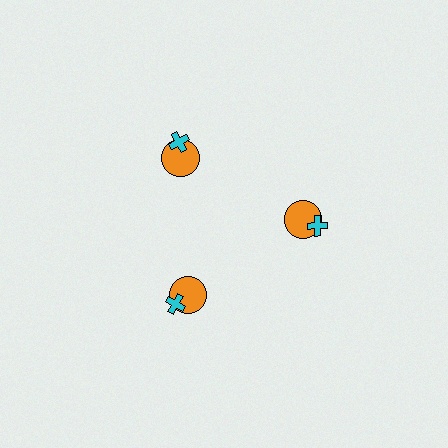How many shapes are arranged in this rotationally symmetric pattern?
There are 6 shapes, arranged in 3 groups of 2.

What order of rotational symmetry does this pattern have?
This pattern has 3-fold rotational symmetry.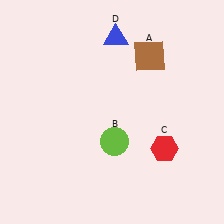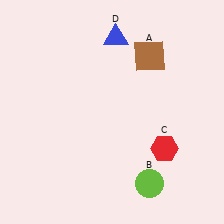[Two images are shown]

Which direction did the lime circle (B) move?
The lime circle (B) moved down.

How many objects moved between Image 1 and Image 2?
1 object moved between the two images.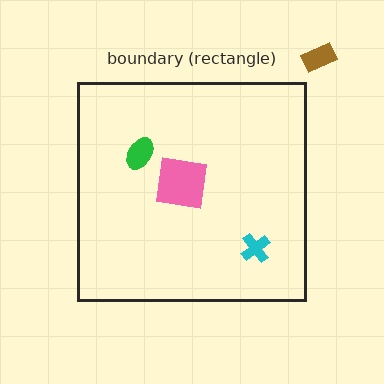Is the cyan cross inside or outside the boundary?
Inside.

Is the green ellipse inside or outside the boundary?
Inside.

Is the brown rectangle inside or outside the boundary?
Outside.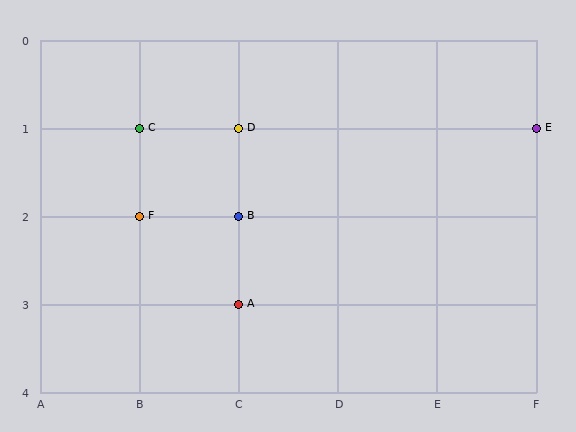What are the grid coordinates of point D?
Point D is at grid coordinates (C, 1).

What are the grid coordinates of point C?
Point C is at grid coordinates (B, 1).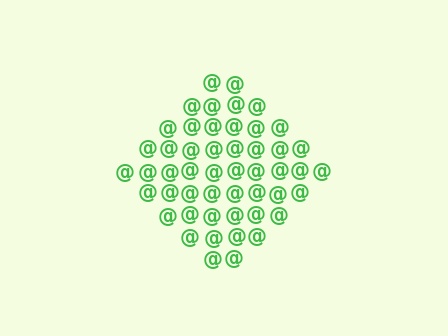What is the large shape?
The large shape is a diamond.